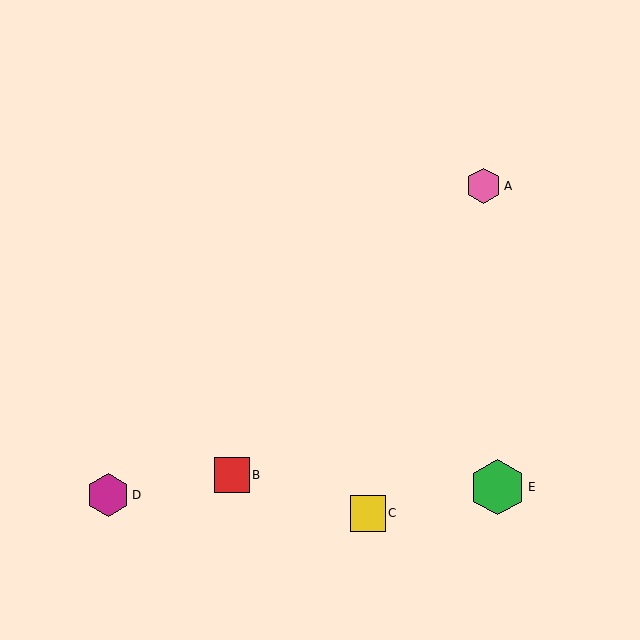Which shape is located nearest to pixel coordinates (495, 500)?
The green hexagon (labeled E) at (497, 487) is nearest to that location.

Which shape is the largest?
The green hexagon (labeled E) is the largest.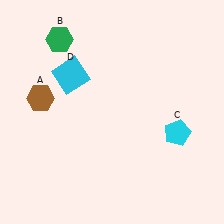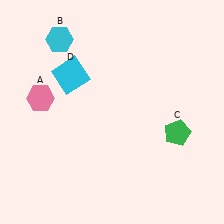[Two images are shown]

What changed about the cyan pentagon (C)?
In Image 1, C is cyan. In Image 2, it changed to green.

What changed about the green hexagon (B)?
In Image 1, B is green. In Image 2, it changed to cyan.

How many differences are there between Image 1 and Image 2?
There are 3 differences between the two images.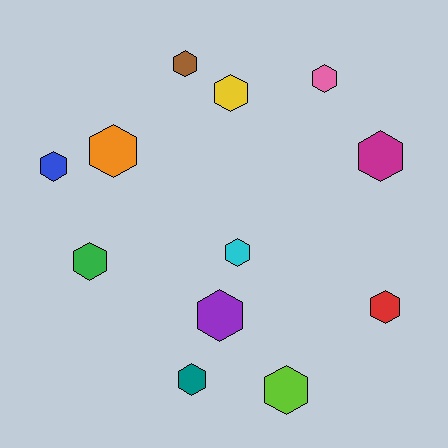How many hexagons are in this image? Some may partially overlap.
There are 12 hexagons.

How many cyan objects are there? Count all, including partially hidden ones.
There is 1 cyan object.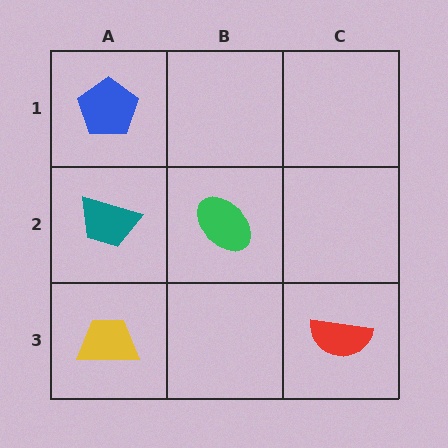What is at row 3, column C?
A red semicircle.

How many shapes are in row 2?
2 shapes.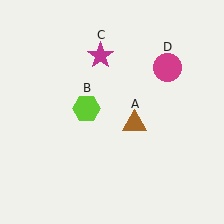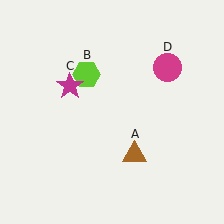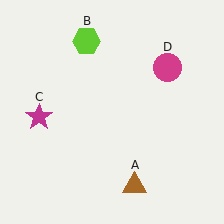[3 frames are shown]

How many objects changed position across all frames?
3 objects changed position: brown triangle (object A), lime hexagon (object B), magenta star (object C).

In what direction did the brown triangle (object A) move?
The brown triangle (object A) moved down.